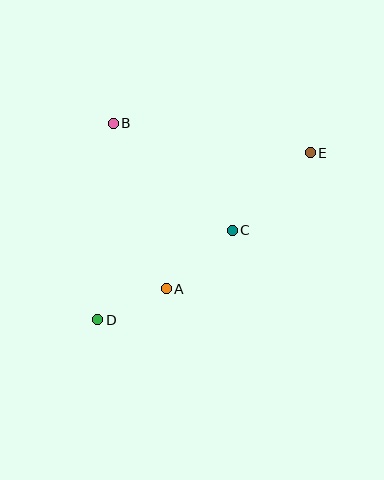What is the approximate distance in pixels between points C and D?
The distance between C and D is approximately 162 pixels.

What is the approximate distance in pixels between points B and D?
The distance between B and D is approximately 197 pixels.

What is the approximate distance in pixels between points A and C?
The distance between A and C is approximately 88 pixels.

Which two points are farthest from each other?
Points D and E are farthest from each other.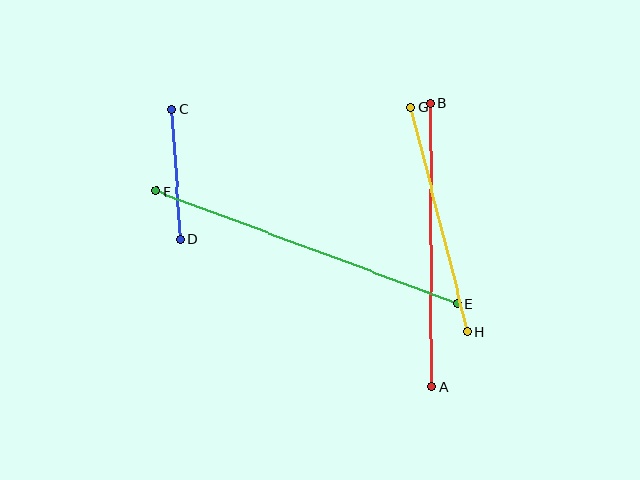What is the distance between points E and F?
The distance is approximately 322 pixels.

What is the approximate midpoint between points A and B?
The midpoint is at approximately (431, 245) pixels.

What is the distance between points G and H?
The distance is approximately 231 pixels.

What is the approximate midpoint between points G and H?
The midpoint is at approximately (439, 219) pixels.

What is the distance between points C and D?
The distance is approximately 130 pixels.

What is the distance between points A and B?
The distance is approximately 283 pixels.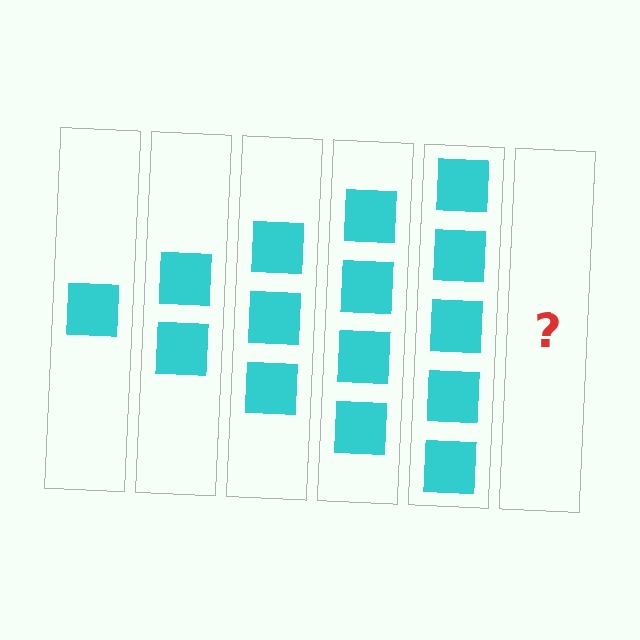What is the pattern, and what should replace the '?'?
The pattern is that each step adds one more square. The '?' should be 6 squares.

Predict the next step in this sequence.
The next step is 6 squares.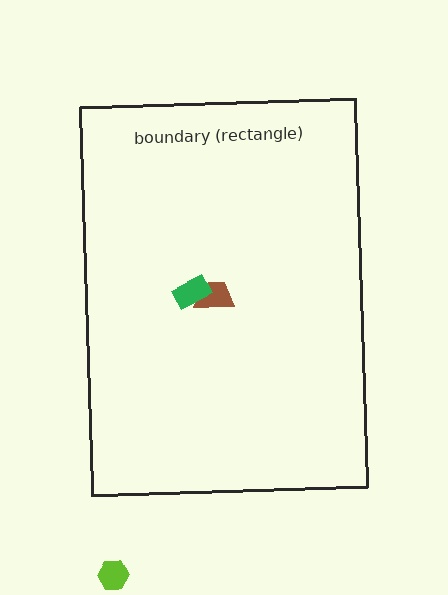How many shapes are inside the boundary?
2 inside, 1 outside.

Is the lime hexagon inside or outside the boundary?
Outside.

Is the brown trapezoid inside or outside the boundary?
Inside.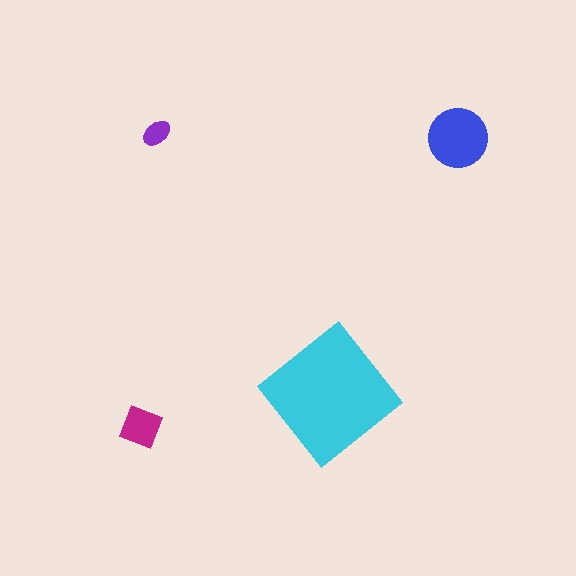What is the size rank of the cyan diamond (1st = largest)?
1st.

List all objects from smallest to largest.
The purple ellipse, the magenta diamond, the blue circle, the cyan diamond.